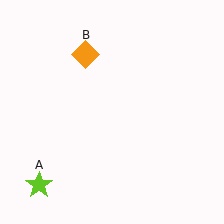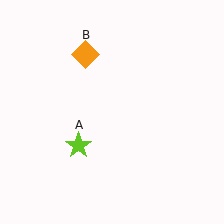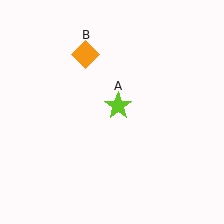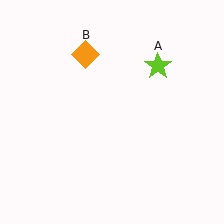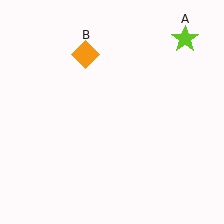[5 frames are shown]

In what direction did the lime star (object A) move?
The lime star (object A) moved up and to the right.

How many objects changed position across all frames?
1 object changed position: lime star (object A).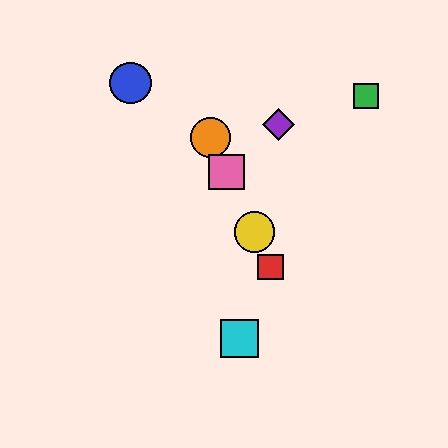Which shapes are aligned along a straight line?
The red square, the yellow circle, the orange circle, the pink square are aligned along a straight line.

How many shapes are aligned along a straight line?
4 shapes (the red square, the yellow circle, the orange circle, the pink square) are aligned along a straight line.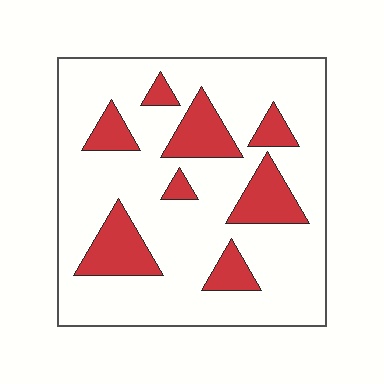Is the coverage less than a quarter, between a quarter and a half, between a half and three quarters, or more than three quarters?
Less than a quarter.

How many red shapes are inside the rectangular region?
8.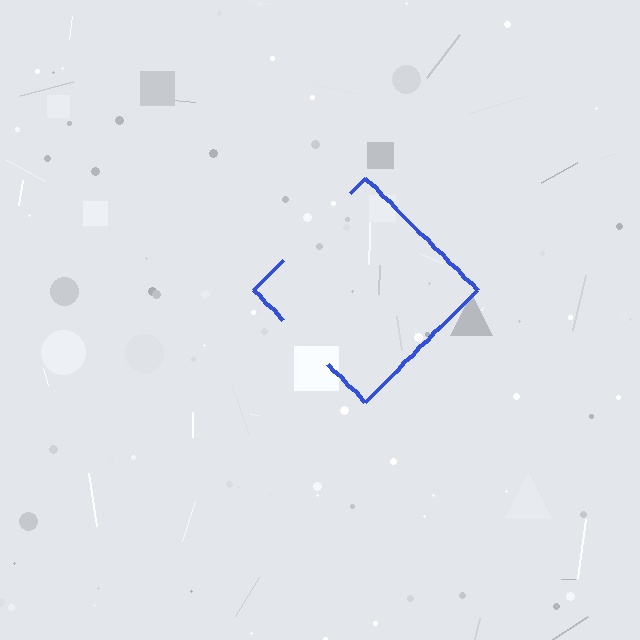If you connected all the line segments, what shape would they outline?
They would outline a diamond.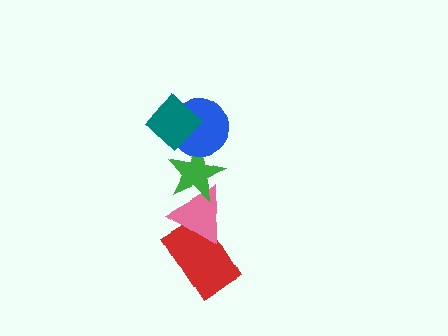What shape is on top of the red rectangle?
The pink triangle is on top of the red rectangle.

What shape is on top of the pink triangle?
The green star is on top of the pink triangle.